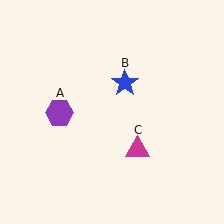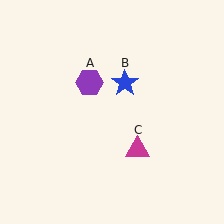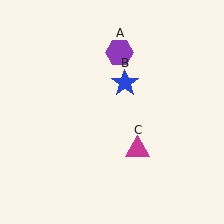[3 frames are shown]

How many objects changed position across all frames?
1 object changed position: purple hexagon (object A).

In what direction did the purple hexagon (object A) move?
The purple hexagon (object A) moved up and to the right.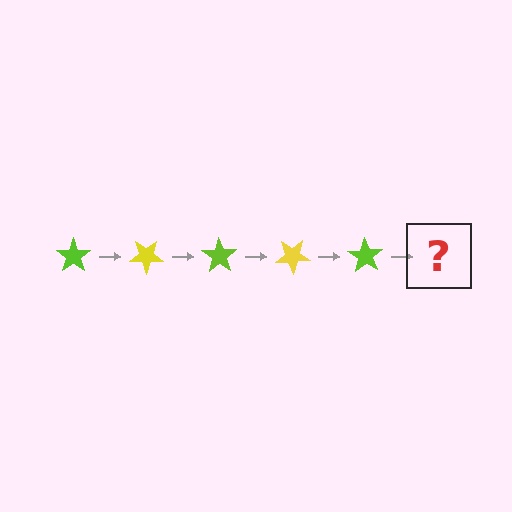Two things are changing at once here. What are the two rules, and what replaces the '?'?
The two rules are that it rotates 35 degrees each step and the color cycles through lime and yellow. The '?' should be a yellow star, rotated 175 degrees from the start.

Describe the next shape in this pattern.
It should be a yellow star, rotated 175 degrees from the start.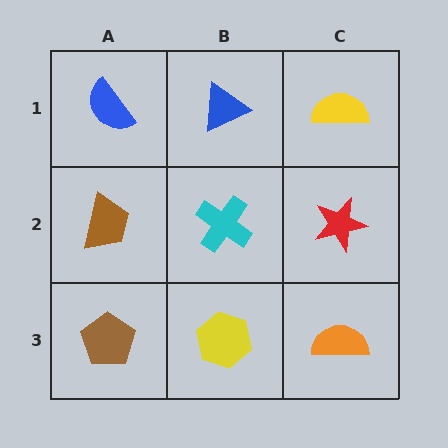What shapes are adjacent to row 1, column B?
A cyan cross (row 2, column B), a blue semicircle (row 1, column A), a yellow semicircle (row 1, column C).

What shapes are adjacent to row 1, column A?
A brown trapezoid (row 2, column A), a blue triangle (row 1, column B).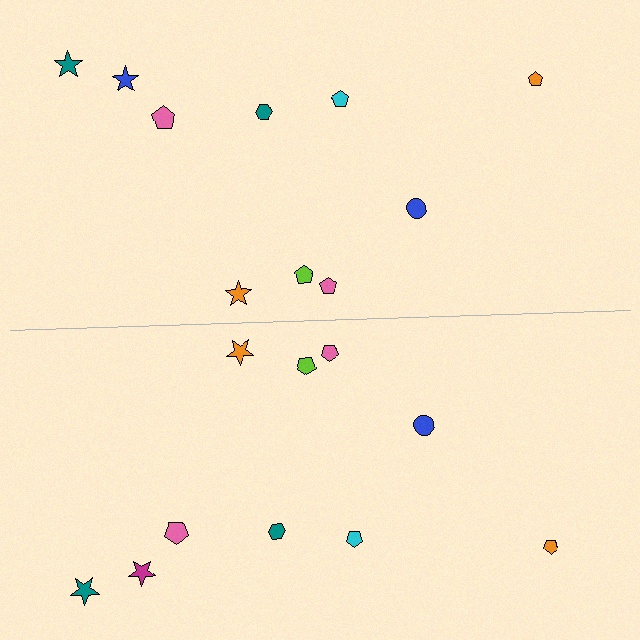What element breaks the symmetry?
The magenta star on the bottom side breaks the symmetry — its mirror counterpart is blue.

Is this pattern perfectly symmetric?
No, the pattern is not perfectly symmetric. The magenta star on the bottom side breaks the symmetry — its mirror counterpart is blue.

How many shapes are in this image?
There are 20 shapes in this image.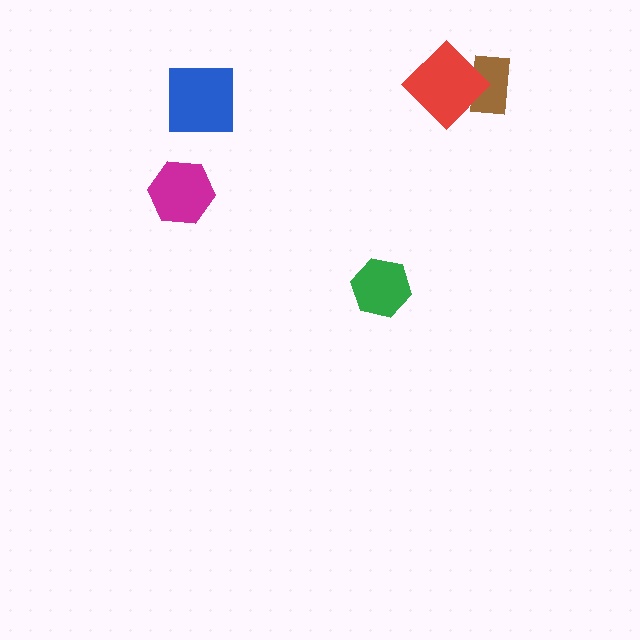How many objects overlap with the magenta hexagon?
0 objects overlap with the magenta hexagon.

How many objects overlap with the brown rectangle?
1 object overlaps with the brown rectangle.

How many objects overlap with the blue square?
0 objects overlap with the blue square.